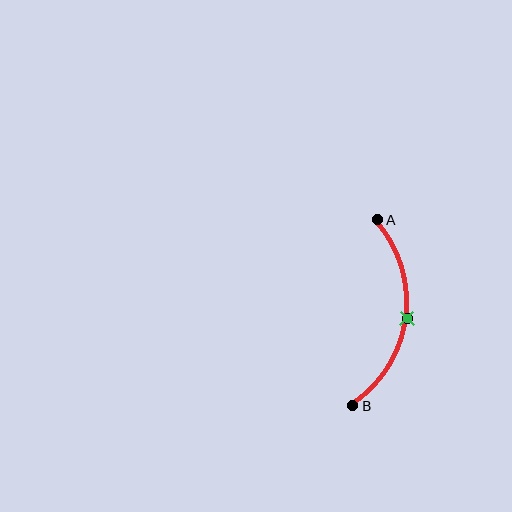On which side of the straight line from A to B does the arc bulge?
The arc bulges to the right of the straight line connecting A and B.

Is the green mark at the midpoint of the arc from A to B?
Yes. The green mark lies on the arc at equal arc-length from both A and B — it is the arc midpoint.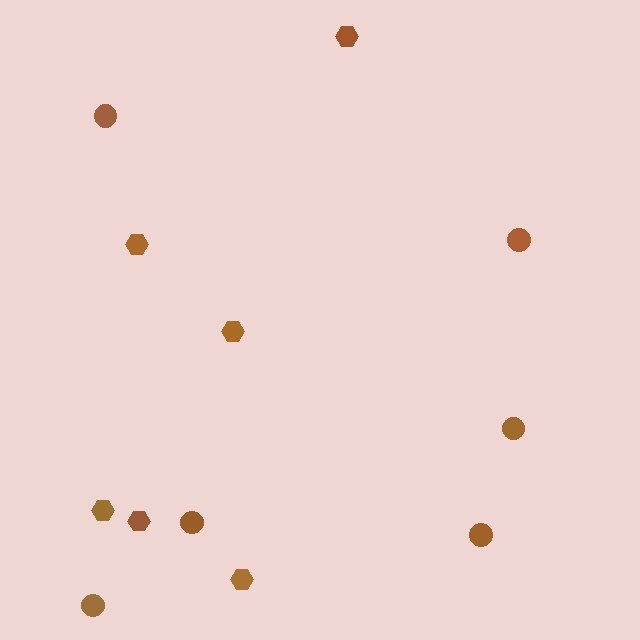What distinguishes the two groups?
There are 2 groups: one group of hexagons (6) and one group of circles (6).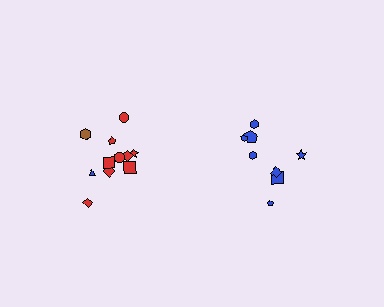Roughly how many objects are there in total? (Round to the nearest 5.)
Roughly 20 objects in total.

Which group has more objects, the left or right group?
The left group.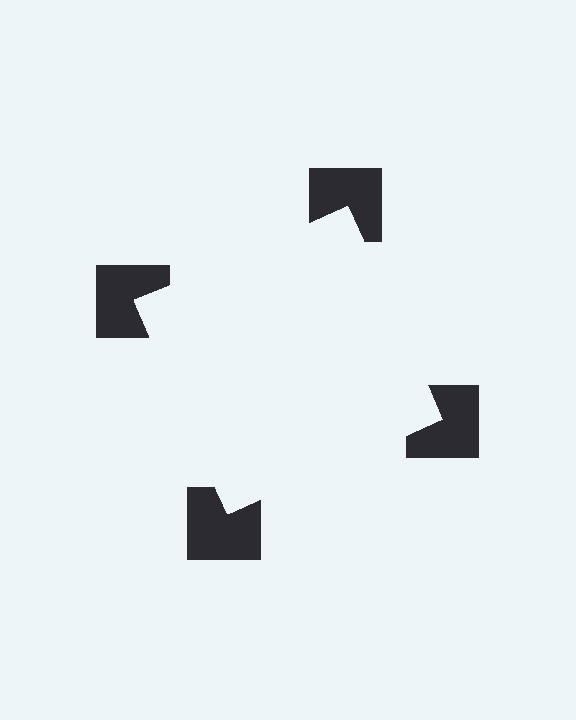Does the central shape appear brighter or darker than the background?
It typically appears slightly brighter than the background, even though no actual brightness change is drawn.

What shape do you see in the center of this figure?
An illusory square — its edges are inferred from the aligned wedge cuts in the notched squares, not physically drawn.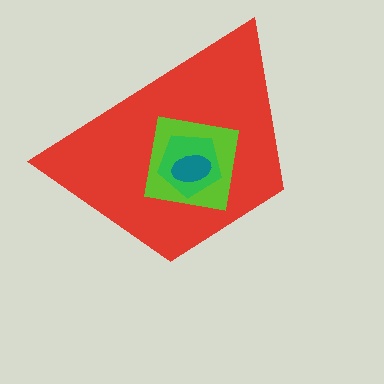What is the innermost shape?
The teal ellipse.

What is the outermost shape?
The red trapezoid.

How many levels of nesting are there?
4.